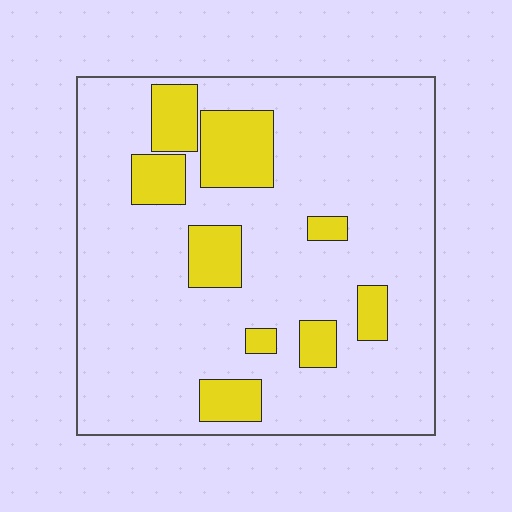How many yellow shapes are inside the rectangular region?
9.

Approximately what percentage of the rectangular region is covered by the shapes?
Approximately 20%.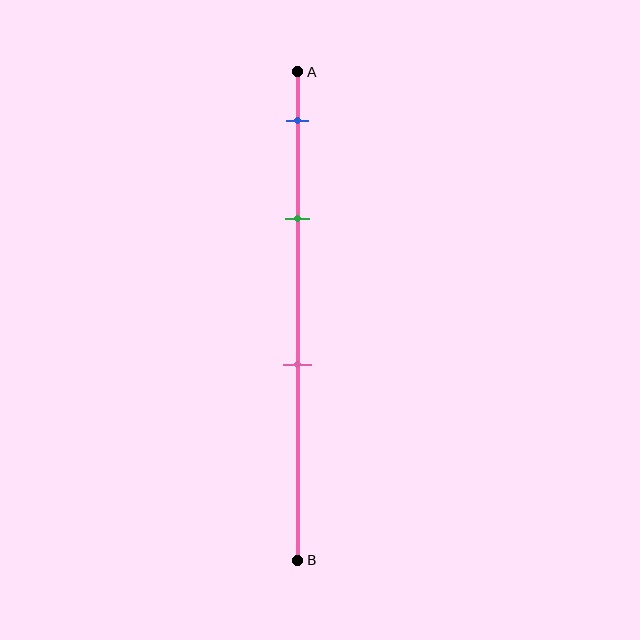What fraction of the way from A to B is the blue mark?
The blue mark is approximately 10% (0.1) of the way from A to B.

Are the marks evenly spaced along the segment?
No, the marks are not evenly spaced.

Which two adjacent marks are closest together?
The blue and green marks are the closest adjacent pair.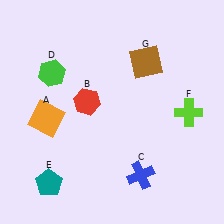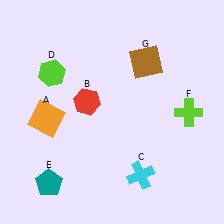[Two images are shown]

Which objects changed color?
C changed from blue to cyan. D changed from green to lime.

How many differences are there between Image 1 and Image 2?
There are 2 differences between the two images.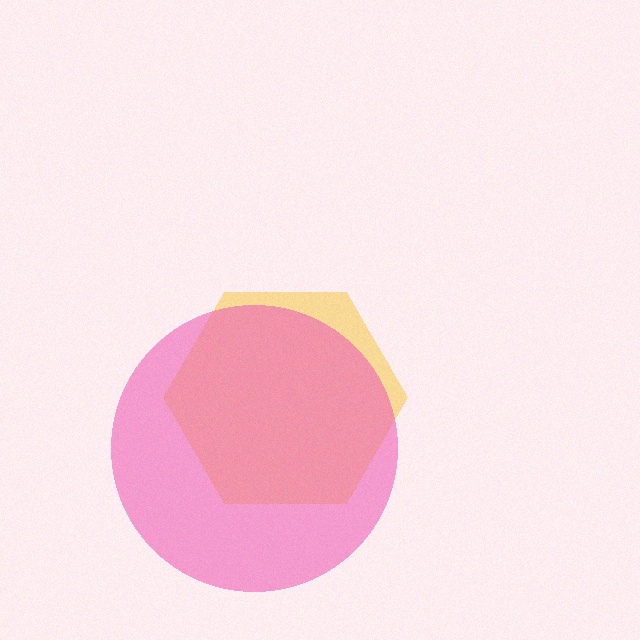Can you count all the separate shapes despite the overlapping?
Yes, there are 2 separate shapes.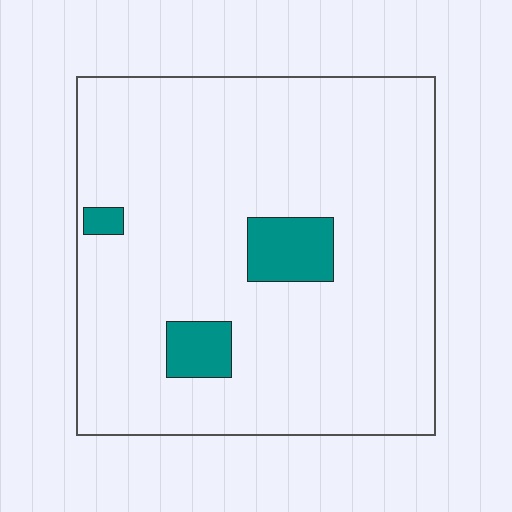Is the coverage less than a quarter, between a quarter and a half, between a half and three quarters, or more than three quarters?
Less than a quarter.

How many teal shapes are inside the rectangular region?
3.